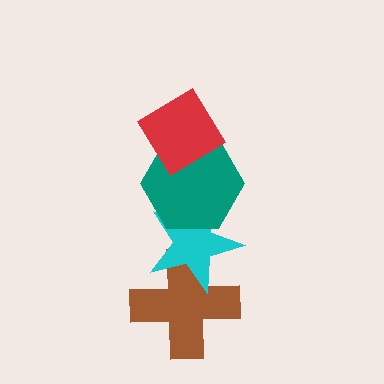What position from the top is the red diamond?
The red diamond is 1st from the top.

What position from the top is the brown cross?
The brown cross is 4th from the top.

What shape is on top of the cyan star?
The teal hexagon is on top of the cyan star.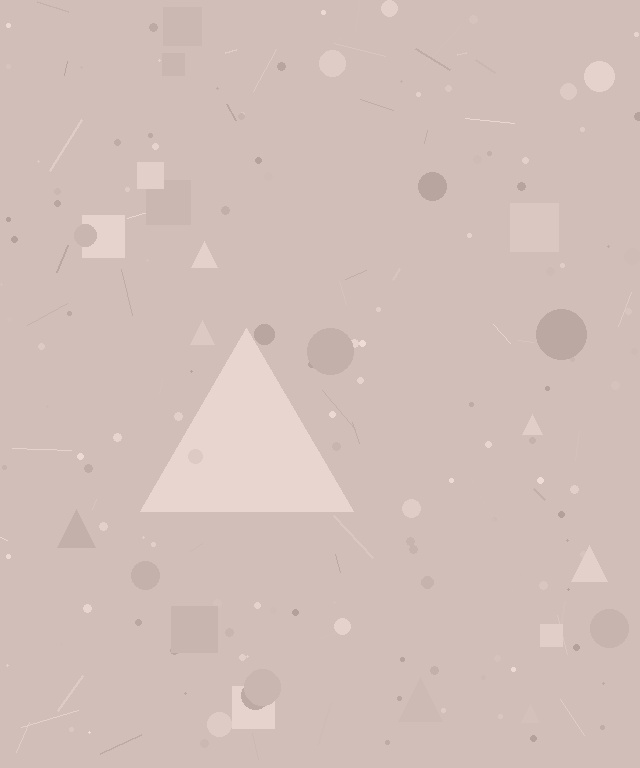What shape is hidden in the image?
A triangle is hidden in the image.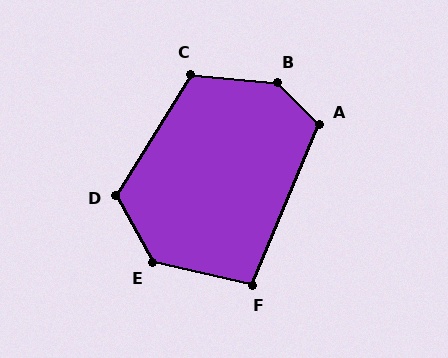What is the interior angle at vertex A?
Approximately 112 degrees (obtuse).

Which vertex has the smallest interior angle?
F, at approximately 100 degrees.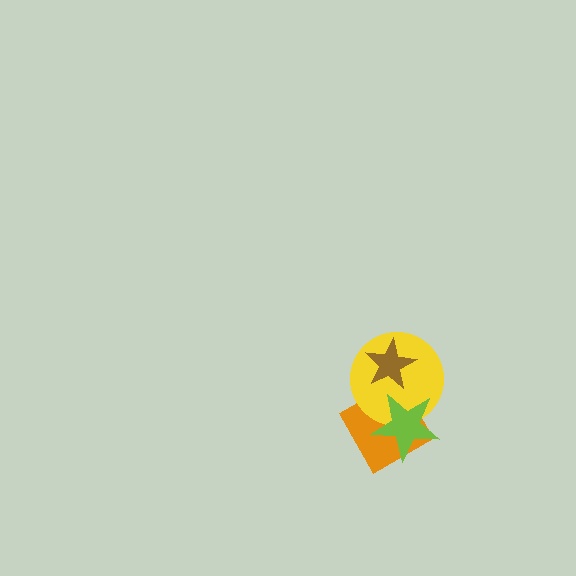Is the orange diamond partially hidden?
Yes, it is partially covered by another shape.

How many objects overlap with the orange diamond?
3 objects overlap with the orange diamond.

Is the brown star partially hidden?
No, no other shape covers it.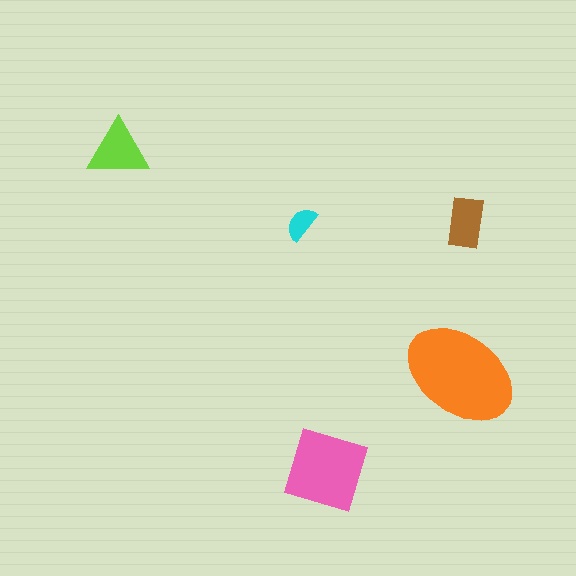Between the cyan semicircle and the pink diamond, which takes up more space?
The pink diamond.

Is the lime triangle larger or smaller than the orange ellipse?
Smaller.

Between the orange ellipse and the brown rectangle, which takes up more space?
The orange ellipse.